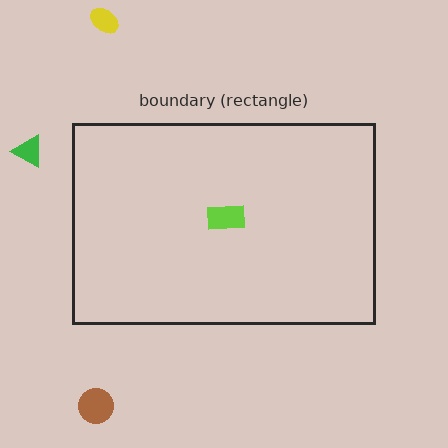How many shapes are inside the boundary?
1 inside, 3 outside.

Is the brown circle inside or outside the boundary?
Outside.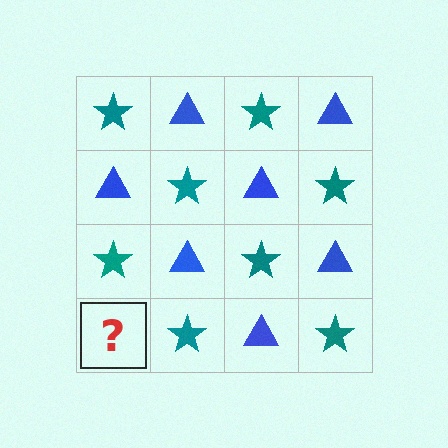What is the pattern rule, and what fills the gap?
The rule is that it alternates teal star and blue triangle in a checkerboard pattern. The gap should be filled with a blue triangle.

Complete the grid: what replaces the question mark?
The question mark should be replaced with a blue triangle.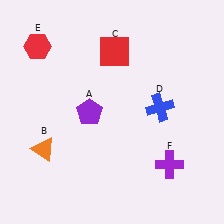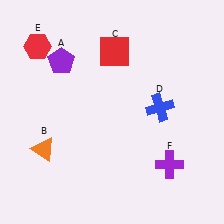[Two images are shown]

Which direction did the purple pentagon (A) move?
The purple pentagon (A) moved up.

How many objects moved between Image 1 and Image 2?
1 object moved between the two images.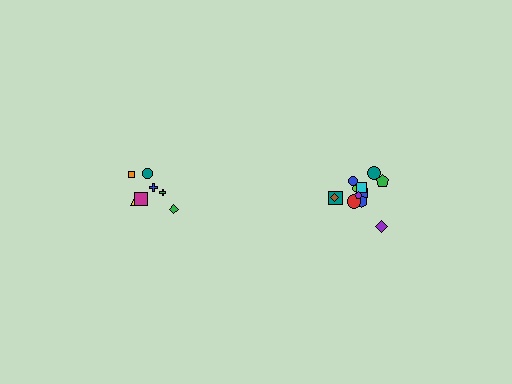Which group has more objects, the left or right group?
The right group.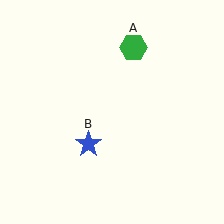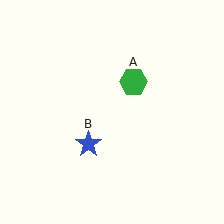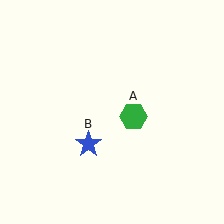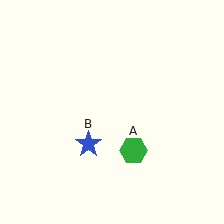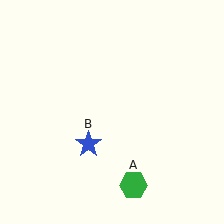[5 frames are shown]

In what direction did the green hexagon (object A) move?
The green hexagon (object A) moved down.